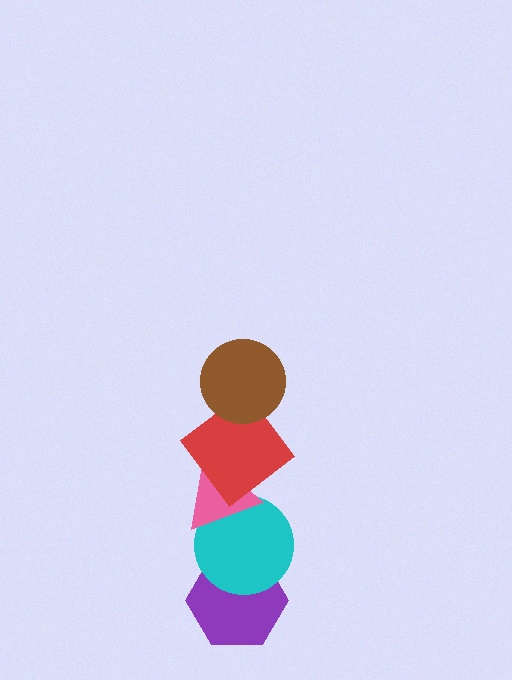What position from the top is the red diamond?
The red diamond is 2nd from the top.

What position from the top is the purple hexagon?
The purple hexagon is 5th from the top.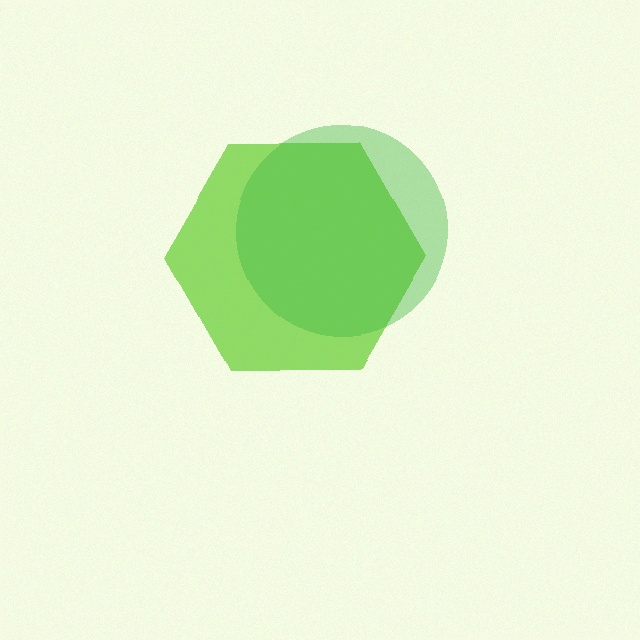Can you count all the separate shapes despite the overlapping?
Yes, there are 2 separate shapes.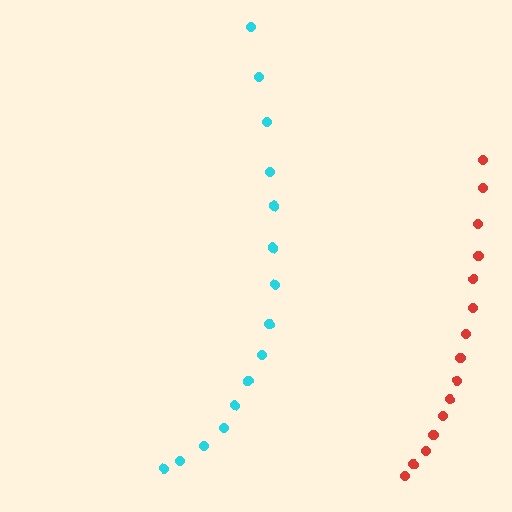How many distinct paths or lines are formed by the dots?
There are 2 distinct paths.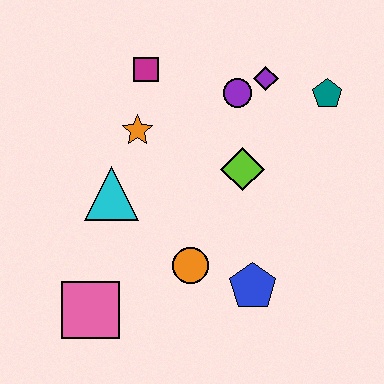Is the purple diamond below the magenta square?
Yes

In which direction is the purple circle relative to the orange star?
The purple circle is to the right of the orange star.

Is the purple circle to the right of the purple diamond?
No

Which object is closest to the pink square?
The orange circle is closest to the pink square.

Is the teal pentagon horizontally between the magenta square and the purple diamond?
No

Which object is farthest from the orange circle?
The teal pentagon is farthest from the orange circle.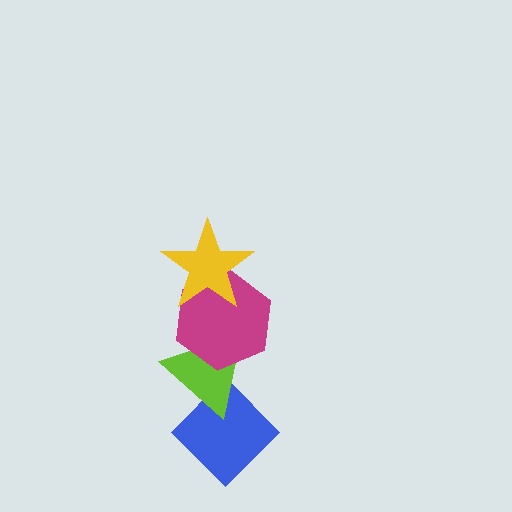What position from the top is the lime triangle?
The lime triangle is 3rd from the top.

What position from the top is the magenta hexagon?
The magenta hexagon is 2nd from the top.